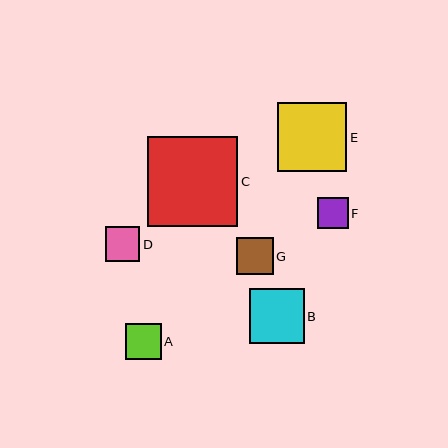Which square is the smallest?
Square F is the smallest with a size of approximately 31 pixels.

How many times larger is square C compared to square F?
Square C is approximately 2.9 times the size of square F.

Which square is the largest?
Square C is the largest with a size of approximately 90 pixels.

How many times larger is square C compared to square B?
Square C is approximately 1.6 times the size of square B.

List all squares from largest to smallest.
From largest to smallest: C, E, B, G, A, D, F.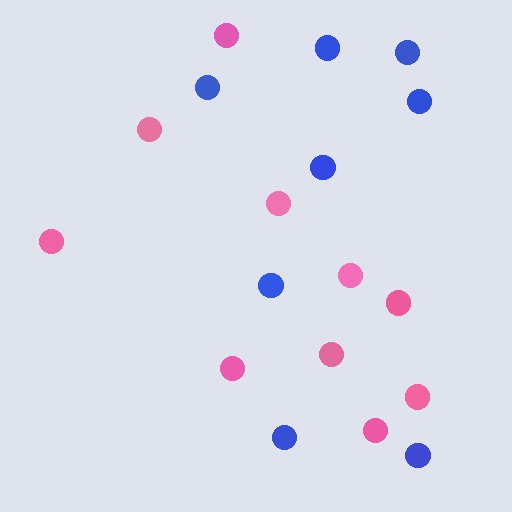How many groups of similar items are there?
There are 2 groups: one group of pink circles (10) and one group of blue circles (8).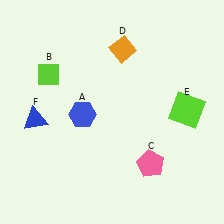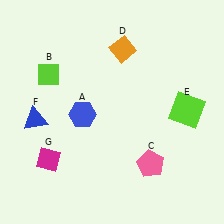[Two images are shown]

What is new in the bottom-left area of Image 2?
A magenta diamond (G) was added in the bottom-left area of Image 2.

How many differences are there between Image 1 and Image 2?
There is 1 difference between the two images.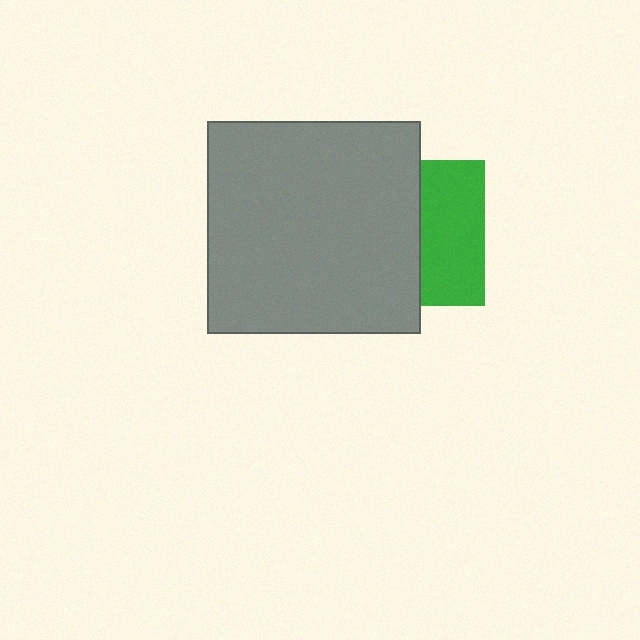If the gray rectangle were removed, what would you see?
You would see the complete green square.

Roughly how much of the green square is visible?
A small part of it is visible (roughly 44%).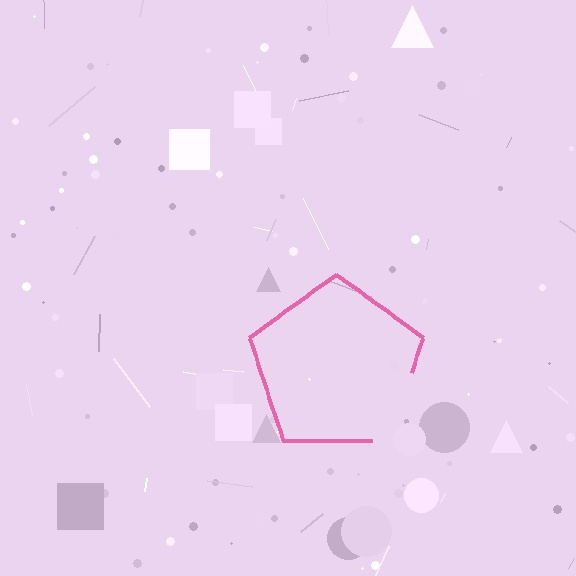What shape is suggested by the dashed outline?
The dashed outline suggests a pentagon.